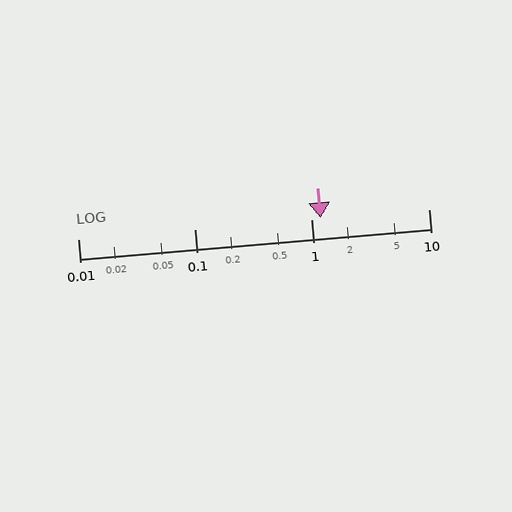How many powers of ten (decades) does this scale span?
The scale spans 3 decades, from 0.01 to 10.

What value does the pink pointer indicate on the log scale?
The pointer indicates approximately 1.2.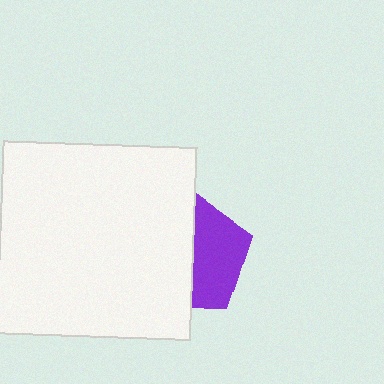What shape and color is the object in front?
The object in front is a white square.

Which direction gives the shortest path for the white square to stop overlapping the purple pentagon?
Moving left gives the shortest separation.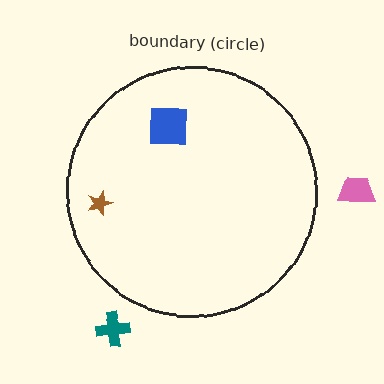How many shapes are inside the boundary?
2 inside, 2 outside.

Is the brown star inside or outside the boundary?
Inside.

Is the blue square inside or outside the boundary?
Inside.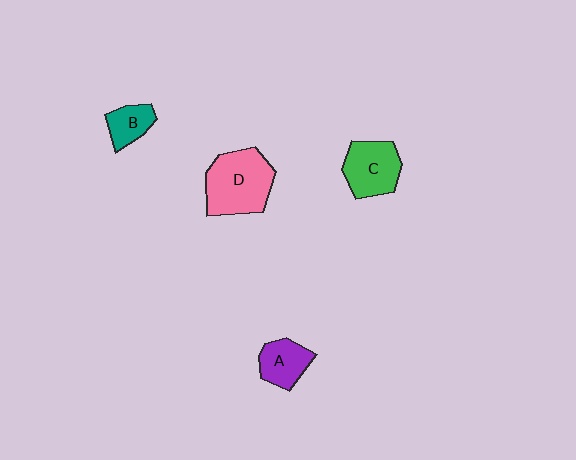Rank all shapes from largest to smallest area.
From largest to smallest: D (pink), C (green), A (purple), B (teal).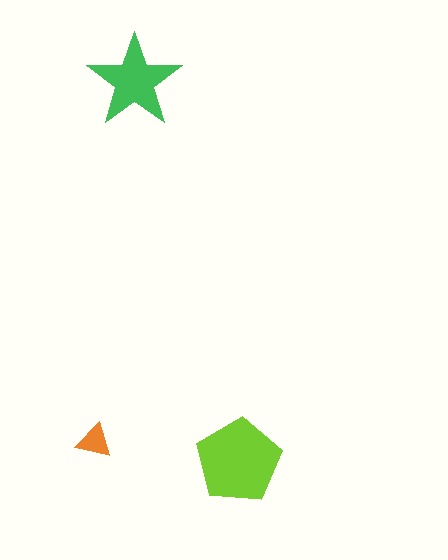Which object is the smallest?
The orange triangle.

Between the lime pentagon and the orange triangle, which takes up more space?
The lime pentagon.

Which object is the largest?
The lime pentagon.